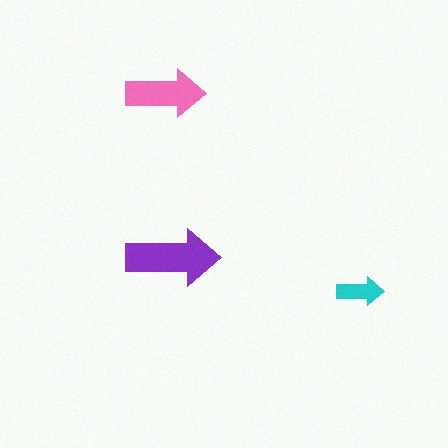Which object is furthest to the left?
The pink arrow is leftmost.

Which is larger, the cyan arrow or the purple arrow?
The purple one.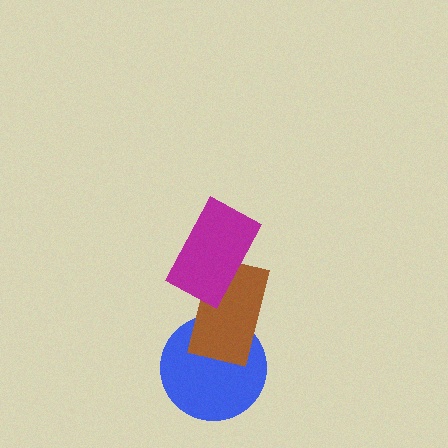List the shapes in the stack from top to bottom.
From top to bottom: the magenta rectangle, the brown rectangle, the blue circle.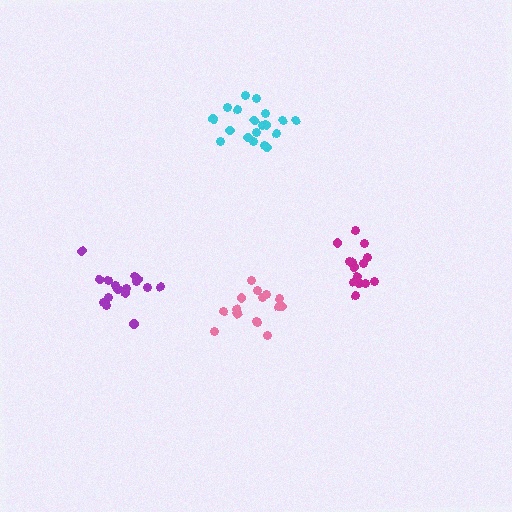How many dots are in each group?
Group 1: 15 dots, Group 2: 17 dots, Group 3: 14 dots, Group 4: 19 dots (65 total).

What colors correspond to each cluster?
The clusters are colored: pink, purple, magenta, cyan.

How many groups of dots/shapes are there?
There are 4 groups.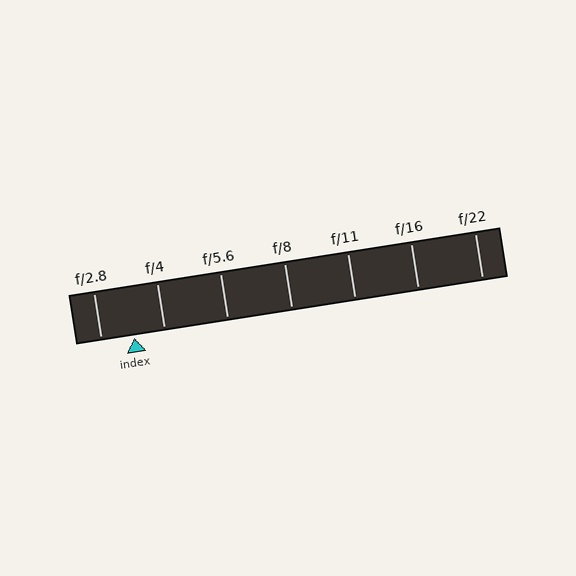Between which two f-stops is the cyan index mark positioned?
The index mark is between f/2.8 and f/4.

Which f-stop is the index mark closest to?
The index mark is closest to f/4.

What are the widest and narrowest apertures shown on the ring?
The widest aperture shown is f/2.8 and the narrowest is f/22.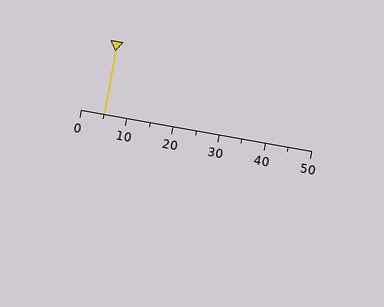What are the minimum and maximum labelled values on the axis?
The axis runs from 0 to 50.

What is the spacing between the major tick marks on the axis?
The major ticks are spaced 10 apart.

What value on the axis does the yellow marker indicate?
The marker indicates approximately 5.